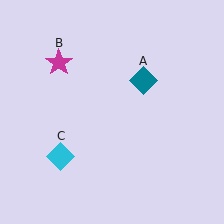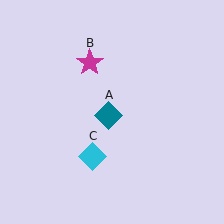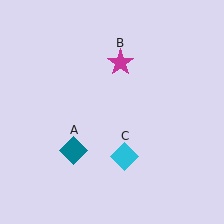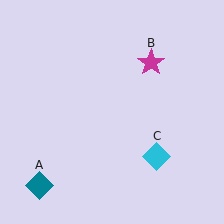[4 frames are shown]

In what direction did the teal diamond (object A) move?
The teal diamond (object A) moved down and to the left.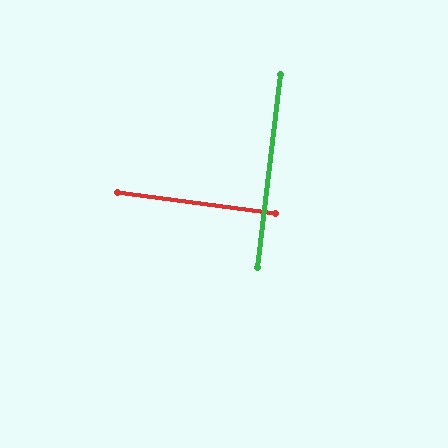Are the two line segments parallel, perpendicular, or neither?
Perpendicular — they meet at approximately 89°.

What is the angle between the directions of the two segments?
Approximately 89 degrees.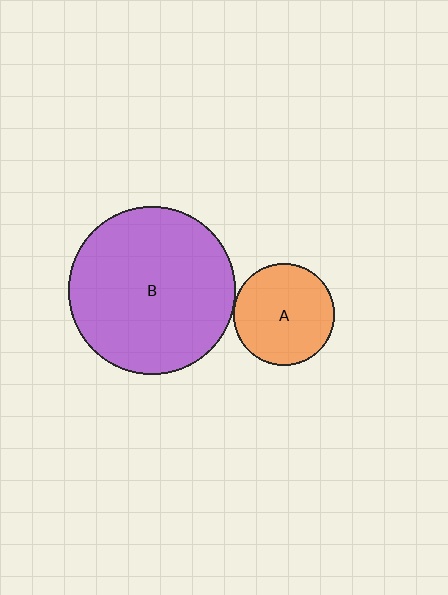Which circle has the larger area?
Circle B (purple).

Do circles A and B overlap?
Yes.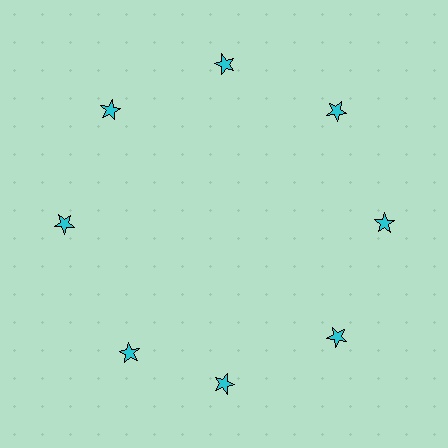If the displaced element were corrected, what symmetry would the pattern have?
It would have 8-fold rotational symmetry — the pattern would map onto itself every 45 degrees.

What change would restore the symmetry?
The symmetry would be restored by rotating it back into even spacing with its neighbors so that all 8 stars sit at equal angles and equal distance from the center.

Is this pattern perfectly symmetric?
No. The 8 cyan stars are arranged in a ring, but one element near the 8 o'clock position is rotated out of alignment along the ring, breaking the 8-fold rotational symmetry.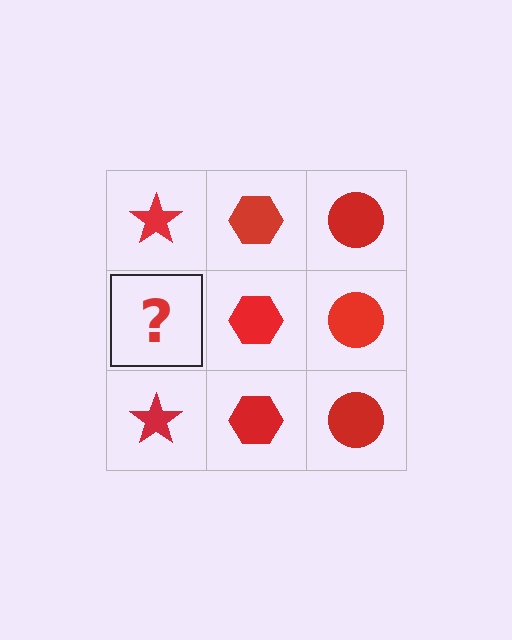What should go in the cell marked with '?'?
The missing cell should contain a red star.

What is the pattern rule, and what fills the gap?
The rule is that each column has a consistent shape. The gap should be filled with a red star.